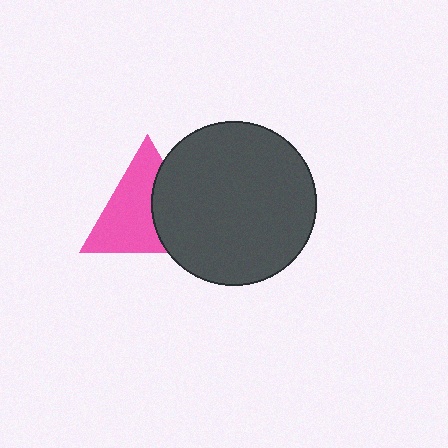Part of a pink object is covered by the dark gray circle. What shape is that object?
It is a triangle.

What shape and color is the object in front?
The object in front is a dark gray circle.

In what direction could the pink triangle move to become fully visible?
The pink triangle could move left. That would shift it out from behind the dark gray circle entirely.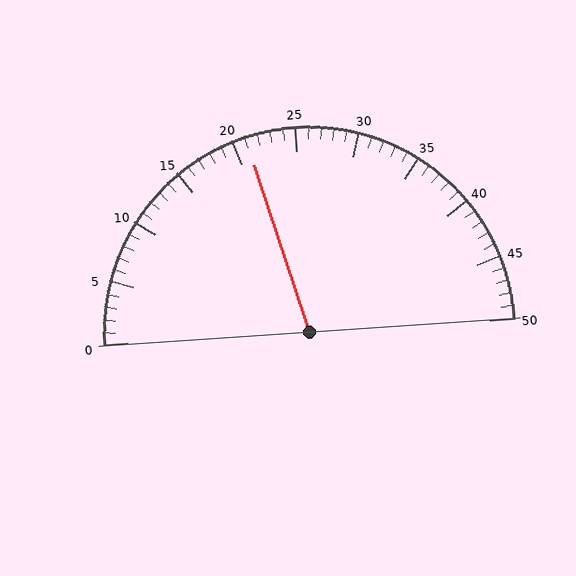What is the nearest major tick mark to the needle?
The nearest major tick mark is 20.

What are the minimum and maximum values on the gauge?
The gauge ranges from 0 to 50.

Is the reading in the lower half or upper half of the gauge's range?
The reading is in the lower half of the range (0 to 50).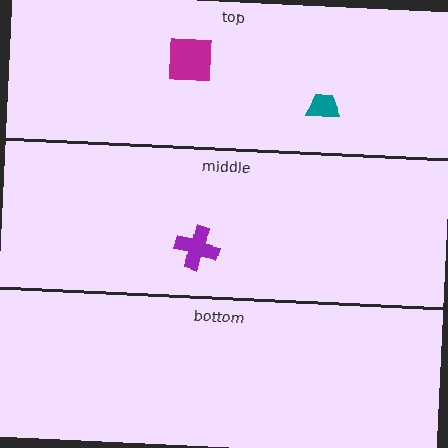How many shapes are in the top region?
2.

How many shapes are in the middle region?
1.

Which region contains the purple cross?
The middle region.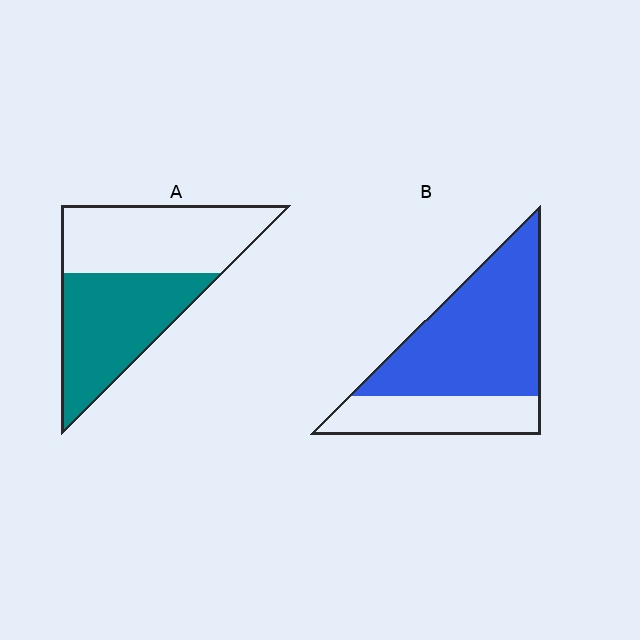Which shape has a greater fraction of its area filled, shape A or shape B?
Shape B.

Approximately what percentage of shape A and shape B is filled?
A is approximately 50% and B is approximately 70%.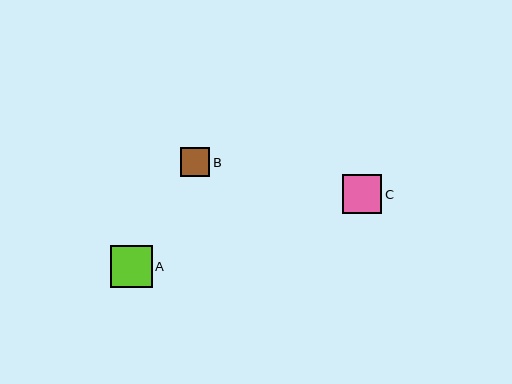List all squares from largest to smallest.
From largest to smallest: A, C, B.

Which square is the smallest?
Square B is the smallest with a size of approximately 29 pixels.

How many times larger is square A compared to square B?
Square A is approximately 1.4 times the size of square B.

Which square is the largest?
Square A is the largest with a size of approximately 42 pixels.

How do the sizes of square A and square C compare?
Square A and square C are approximately the same size.